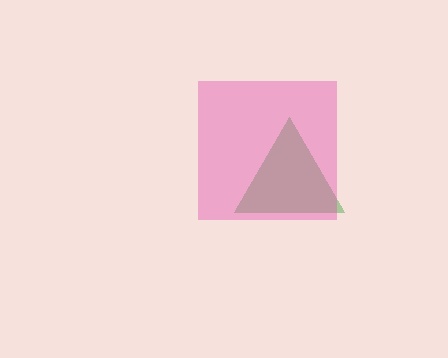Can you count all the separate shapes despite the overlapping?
Yes, there are 2 separate shapes.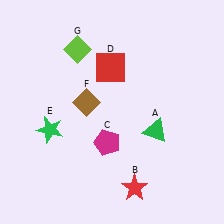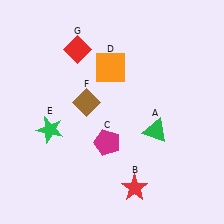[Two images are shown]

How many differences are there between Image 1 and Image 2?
There are 2 differences between the two images.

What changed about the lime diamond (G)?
In Image 1, G is lime. In Image 2, it changed to red.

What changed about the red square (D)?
In Image 1, D is red. In Image 2, it changed to orange.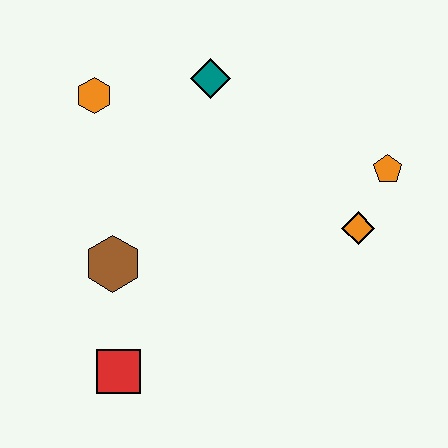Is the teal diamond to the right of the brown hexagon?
Yes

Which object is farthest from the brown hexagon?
The orange pentagon is farthest from the brown hexagon.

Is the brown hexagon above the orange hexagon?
No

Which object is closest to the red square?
The brown hexagon is closest to the red square.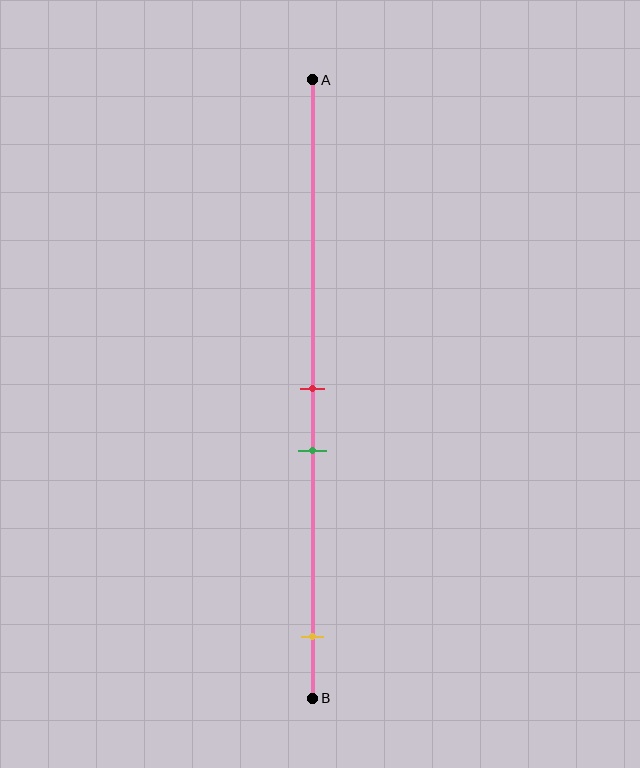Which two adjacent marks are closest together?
The red and green marks are the closest adjacent pair.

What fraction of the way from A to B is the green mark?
The green mark is approximately 60% (0.6) of the way from A to B.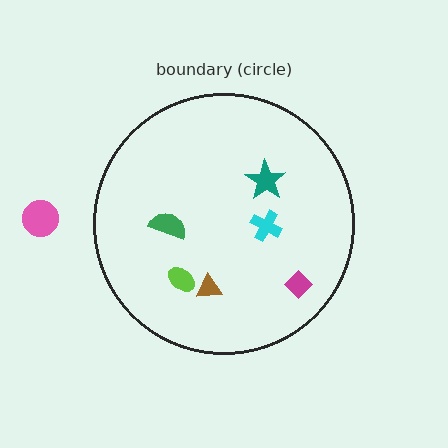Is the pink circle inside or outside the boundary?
Outside.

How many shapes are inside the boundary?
6 inside, 1 outside.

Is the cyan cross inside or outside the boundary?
Inside.